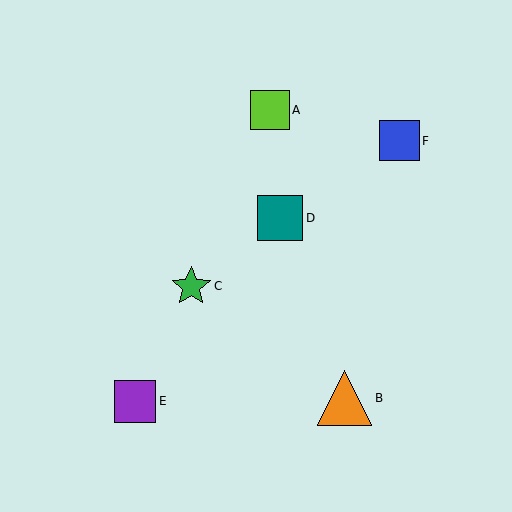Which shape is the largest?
The orange triangle (labeled B) is the largest.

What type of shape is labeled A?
Shape A is a lime square.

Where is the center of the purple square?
The center of the purple square is at (135, 401).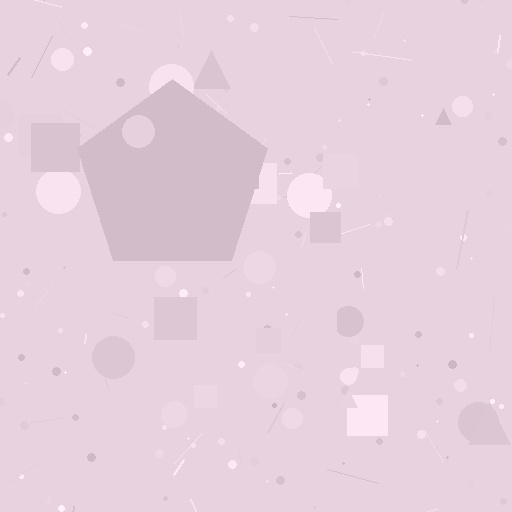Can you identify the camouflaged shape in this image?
The camouflaged shape is a pentagon.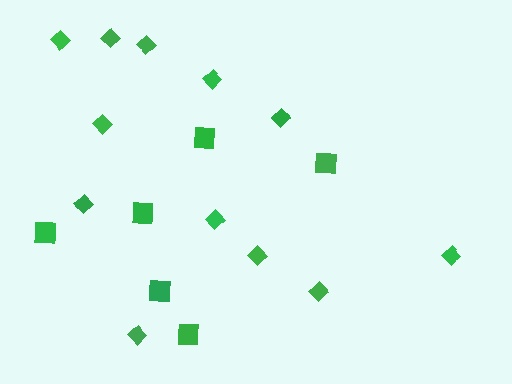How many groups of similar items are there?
There are 2 groups: one group of diamonds (12) and one group of squares (6).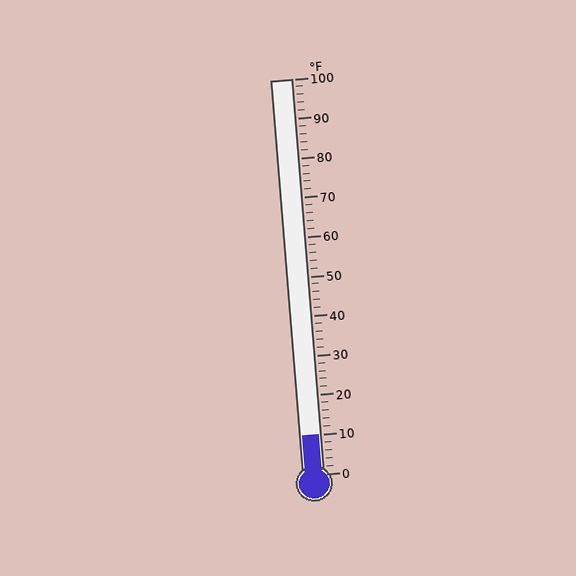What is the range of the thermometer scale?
The thermometer scale ranges from 0°F to 100°F.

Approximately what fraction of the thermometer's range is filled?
The thermometer is filled to approximately 10% of its range.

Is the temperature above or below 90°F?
The temperature is below 90°F.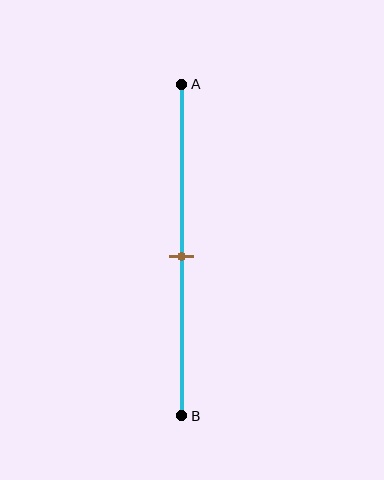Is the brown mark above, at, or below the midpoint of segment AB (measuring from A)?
The brown mark is approximately at the midpoint of segment AB.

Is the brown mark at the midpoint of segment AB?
Yes, the mark is approximately at the midpoint.